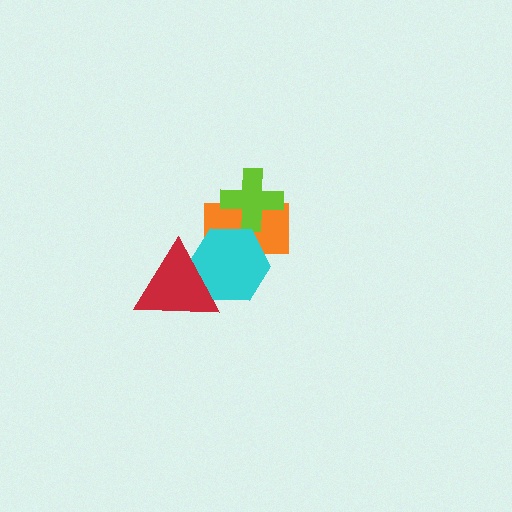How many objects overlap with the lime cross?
1 object overlaps with the lime cross.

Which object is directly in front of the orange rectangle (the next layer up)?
The lime cross is directly in front of the orange rectangle.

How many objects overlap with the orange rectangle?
2 objects overlap with the orange rectangle.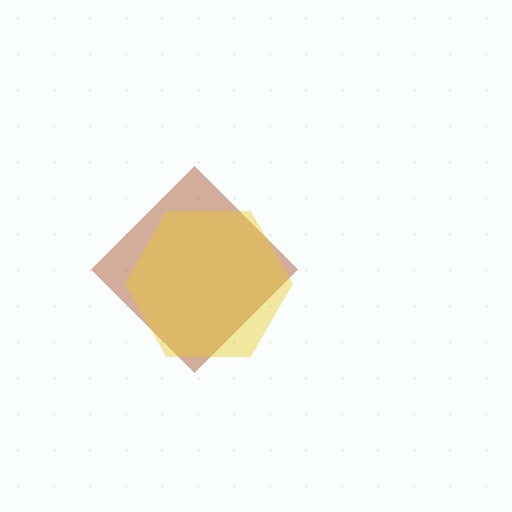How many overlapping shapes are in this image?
There are 2 overlapping shapes in the image.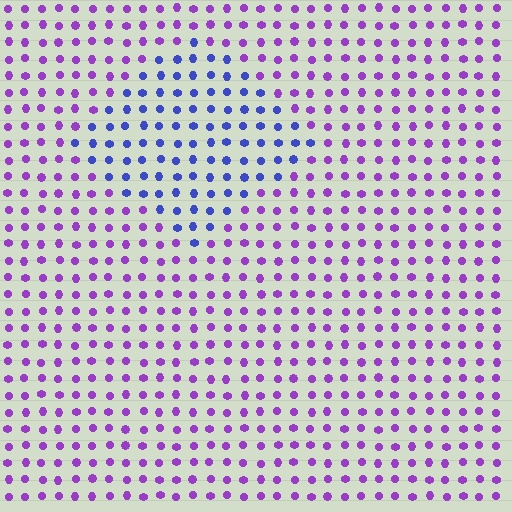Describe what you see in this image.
The image is filled with small purple elements in a uniform arrangement. A diamond-shaped region is visible where the elements are tinted to a slightly different hue, forming a subtle color boundary.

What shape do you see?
I see a diamond.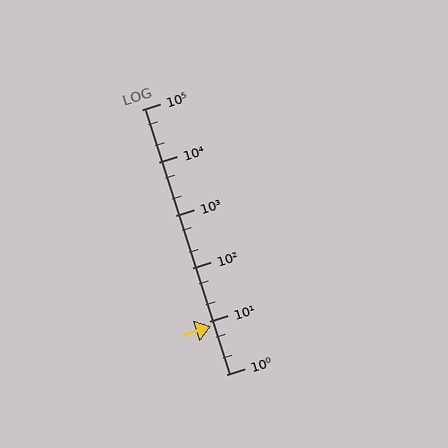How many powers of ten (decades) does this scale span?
The scale spans 5 decades, from 1 to 100000.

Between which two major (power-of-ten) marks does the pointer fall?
The pointer is between 1 and 10.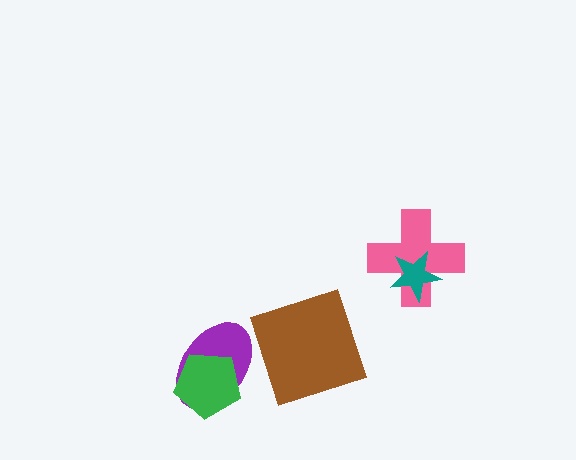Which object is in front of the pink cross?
The teal star is in front of the pink cross.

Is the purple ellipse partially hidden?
Yes, it is partially covered by another shape.